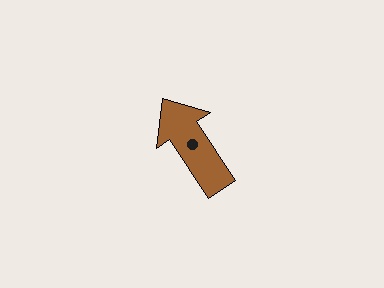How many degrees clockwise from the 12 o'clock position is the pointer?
Approximately 327 degrees.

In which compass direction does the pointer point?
Northwest.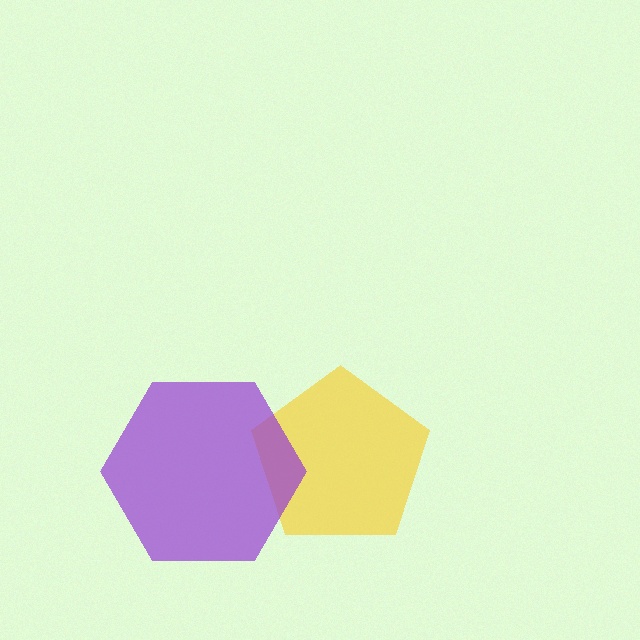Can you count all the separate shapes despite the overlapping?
Yes, there are 2 separate shapes.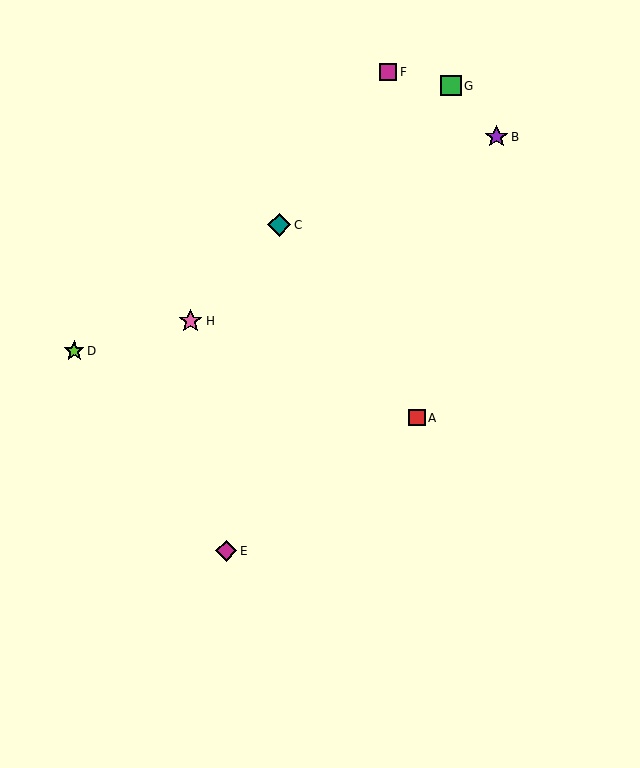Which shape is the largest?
The pink star (labeled H) is the largest.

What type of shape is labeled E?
Shape E is a magenta diamond.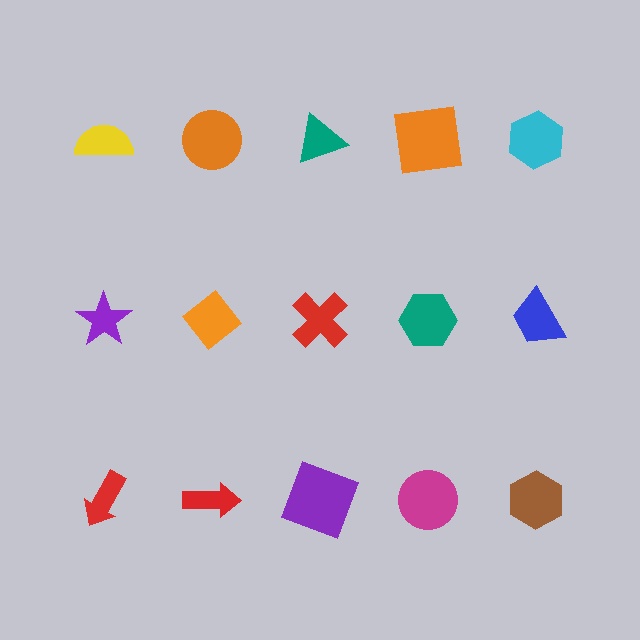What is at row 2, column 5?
A blue trapezoid.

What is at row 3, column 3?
A purple square.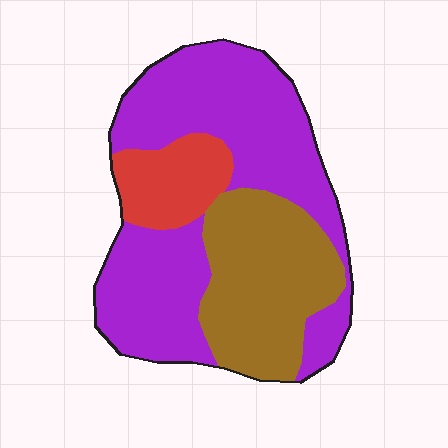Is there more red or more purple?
Purple.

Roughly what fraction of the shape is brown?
Brown covers about 30% of the shape.